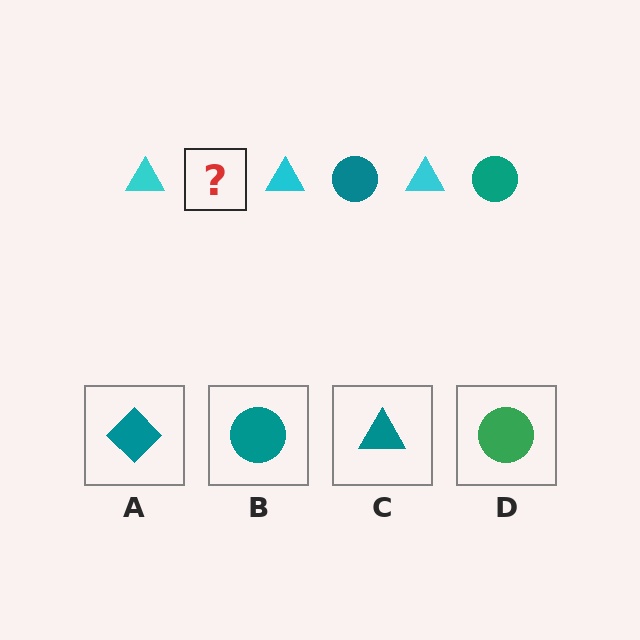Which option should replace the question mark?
Option B.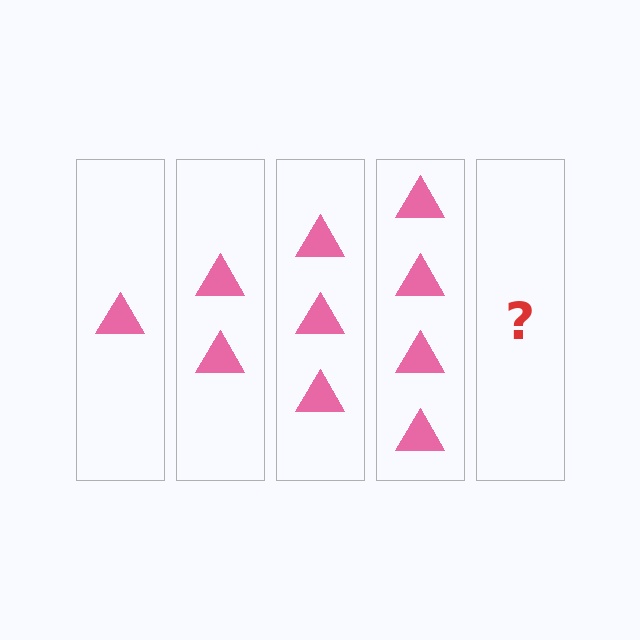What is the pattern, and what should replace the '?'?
The pattern is that each step adds one more triangle. The '?' should be 5 triangles.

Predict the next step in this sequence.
The next step is 5 triangles.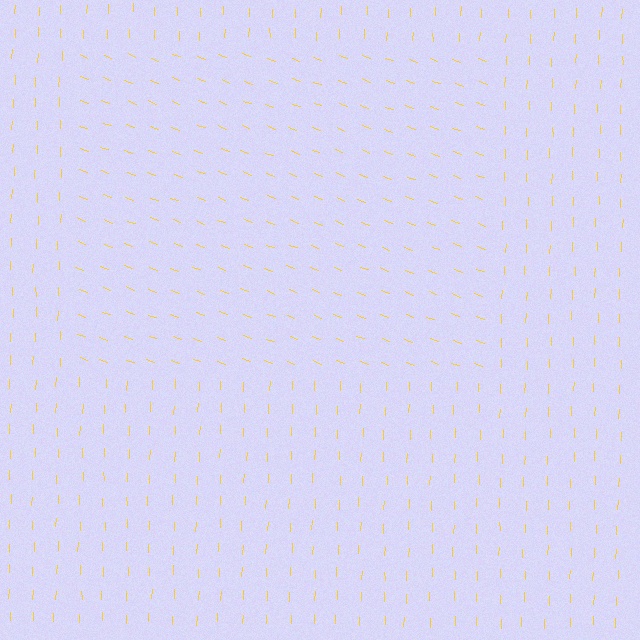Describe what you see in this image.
The image is filled with small yellow line segments. A rectangle region in the image has lines oriented differently from the surrounding lines, creating a visible texture boundary.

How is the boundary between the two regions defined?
The boundary is defined purely by a change in line orientation (approximately 71 degrees difference). All lines are the same color and thickness.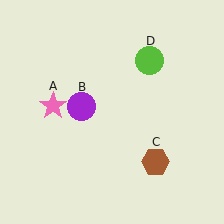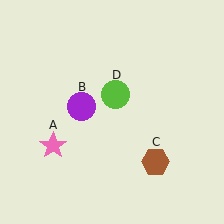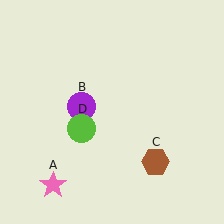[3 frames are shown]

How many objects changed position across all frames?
2 objects changed position: pink star (object A), lime circle (object D).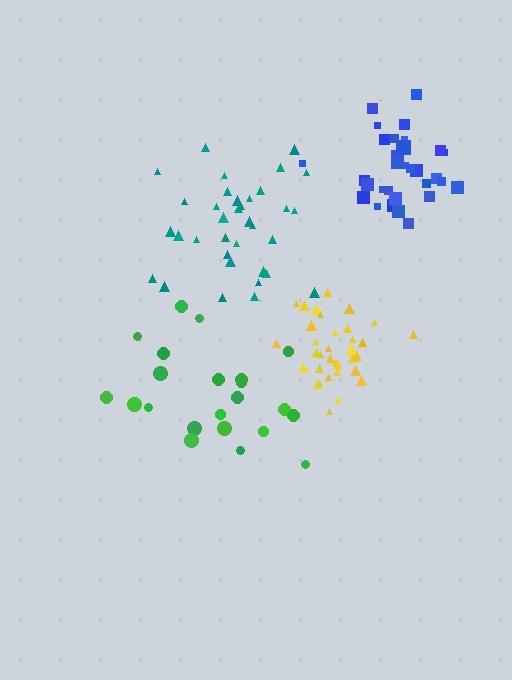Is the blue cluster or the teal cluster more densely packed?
Blue.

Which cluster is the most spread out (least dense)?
Green.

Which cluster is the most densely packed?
Yellow.